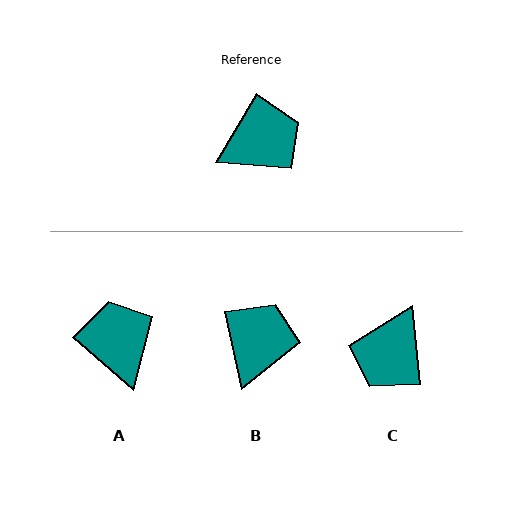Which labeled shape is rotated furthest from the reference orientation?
C, about 143 degrees away.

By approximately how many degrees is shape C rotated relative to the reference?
Approximately 143 degrees clockwise.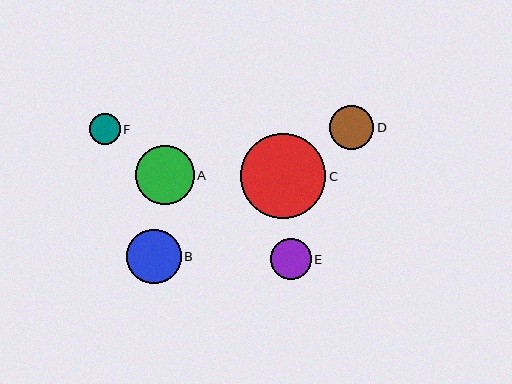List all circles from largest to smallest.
From largest to smallest: C, A, B, D, E, F.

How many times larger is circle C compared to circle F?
Circle C is approximately 2.7 times the size of circle F.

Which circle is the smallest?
Circle F is the smallest with a size of approximately 31 pixels.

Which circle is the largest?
Circle C is the largest with a size of approximately 85 pixels.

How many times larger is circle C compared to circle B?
Circle C is approximately 1.6 times the size of circle B.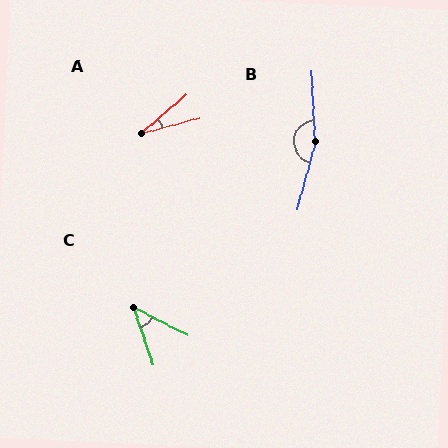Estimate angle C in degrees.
Approximately 44 degrees.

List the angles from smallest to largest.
A (25°), C (44°), B (163°).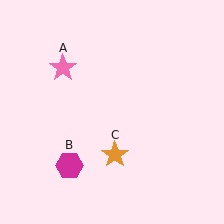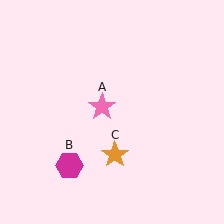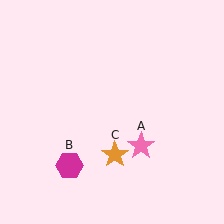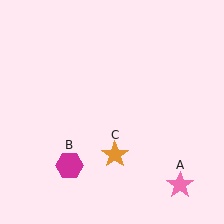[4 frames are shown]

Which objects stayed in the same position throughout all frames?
Magenta hexagon (object B) and orange star (object C) remained stationary.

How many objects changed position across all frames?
1 object changed position: pink star (object A).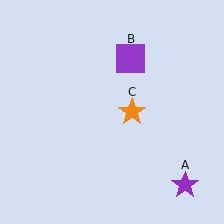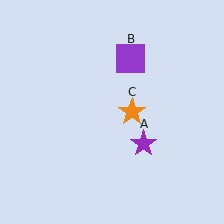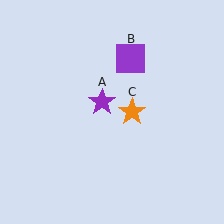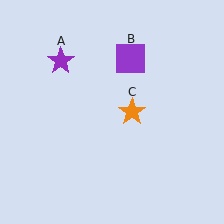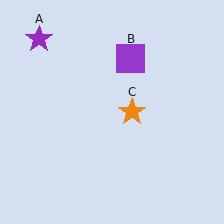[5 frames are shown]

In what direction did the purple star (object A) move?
The purple star (object A) moved up and to the left.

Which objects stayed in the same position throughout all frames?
Purple square (object B) and orange star (object C) remained stationary.